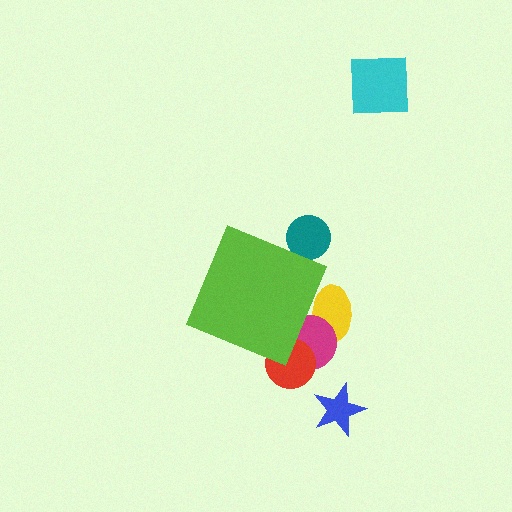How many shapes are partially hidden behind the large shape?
4 shapes are partially hidden.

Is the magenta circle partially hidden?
Yes, the magenta circle is partially hidden behind the lime diamond.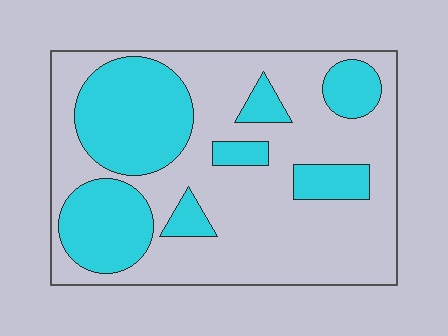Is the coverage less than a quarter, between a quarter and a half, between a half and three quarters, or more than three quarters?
Between a quarter and a half.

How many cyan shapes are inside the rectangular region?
7.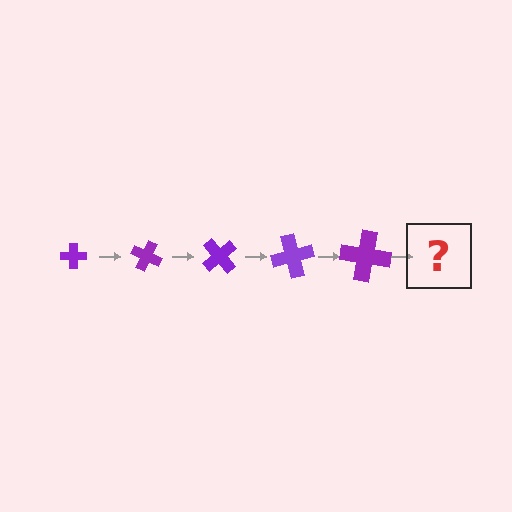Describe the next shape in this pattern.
It should be a cross, larger than the previous one and rotated 125 degrees from the start.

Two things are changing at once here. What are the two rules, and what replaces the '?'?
The two rules are that the cross grows larger each step and it rotates 25 degrees each step. The '?' should be a cross, larger than the previous one and rotated 125 degrees from the start.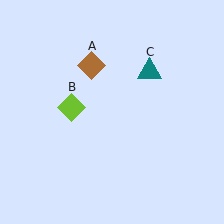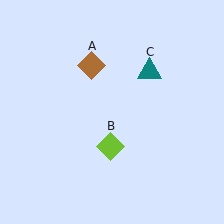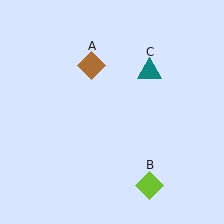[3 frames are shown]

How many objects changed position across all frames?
1 object changed position: lime diamond (object B).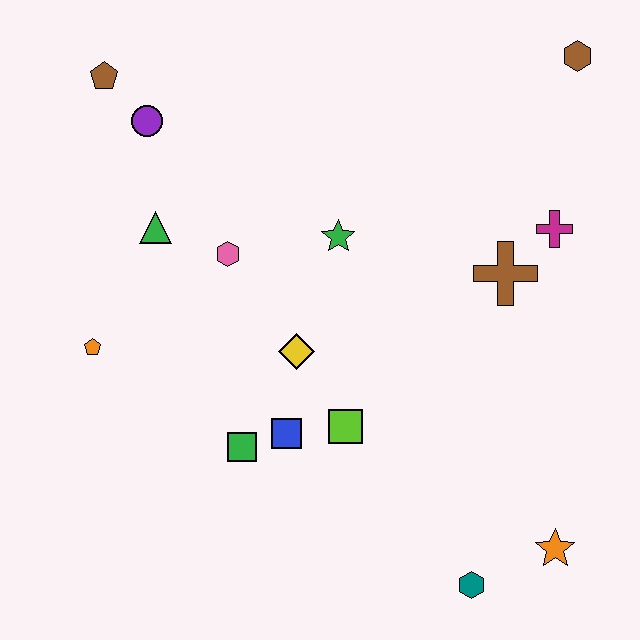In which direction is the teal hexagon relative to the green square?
The teal hexagon is to the right of the green square.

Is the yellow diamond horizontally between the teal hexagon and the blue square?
Yes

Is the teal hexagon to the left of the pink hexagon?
No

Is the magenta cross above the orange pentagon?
Yes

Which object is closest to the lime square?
The blue square is closest to the lime square.